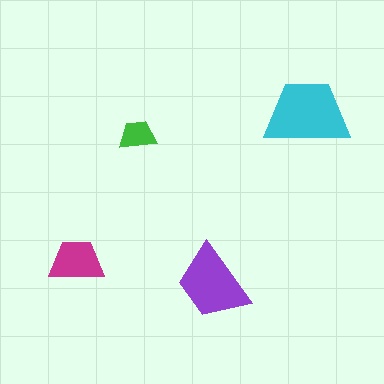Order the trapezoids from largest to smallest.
the cyan one, the purple one, the magenta one, the green one.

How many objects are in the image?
There are 4 objects in the image.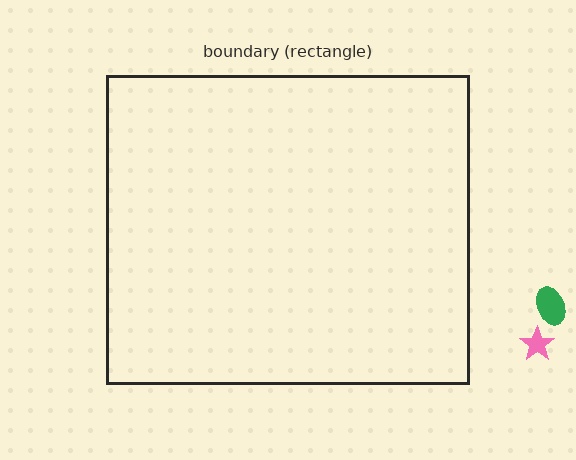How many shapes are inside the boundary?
0 inside, 2 outside.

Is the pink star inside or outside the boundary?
Outside.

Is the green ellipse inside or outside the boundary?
Outside.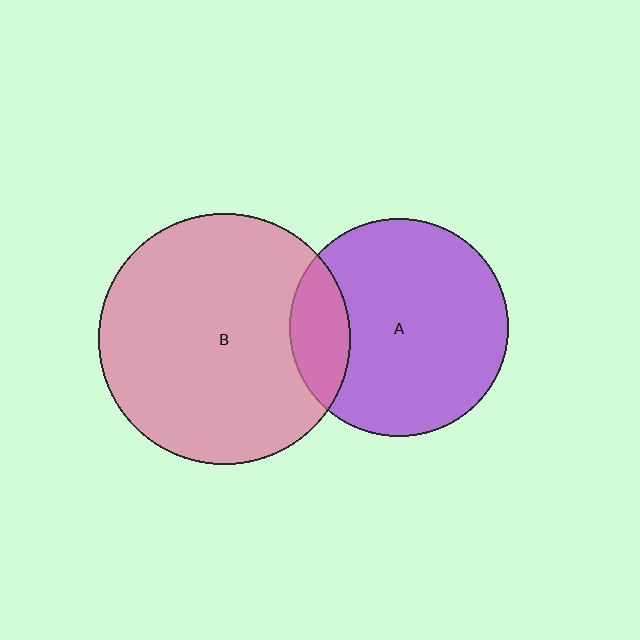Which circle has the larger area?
Circle B (pink).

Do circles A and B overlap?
Yes.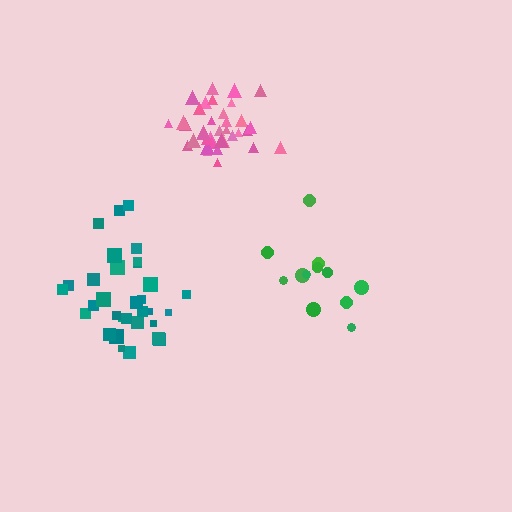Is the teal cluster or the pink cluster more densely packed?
Pink.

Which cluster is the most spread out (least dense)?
Green.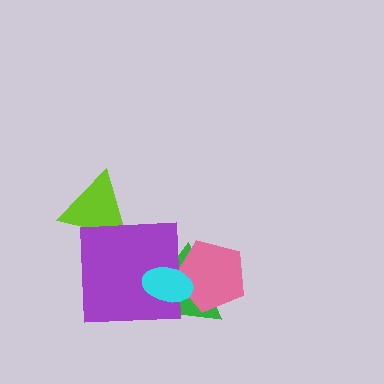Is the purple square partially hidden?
Yes, it is partially covered by another shape.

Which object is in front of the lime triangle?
The purple square is in front of the lime triangle.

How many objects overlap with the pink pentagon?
2 objects overlap with the pink pentagon.